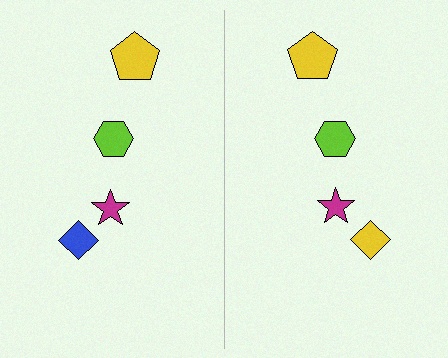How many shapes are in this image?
There are 8 shapes in this image.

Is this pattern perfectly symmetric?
No, the pattern is not perfectly symmetric. The yellow diamond on the right side breaks the symmetry — its mirror counterpart is blue.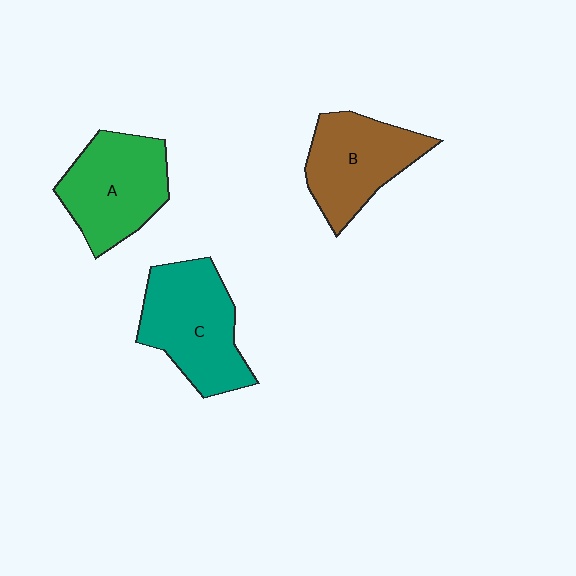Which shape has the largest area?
Shape C (teal).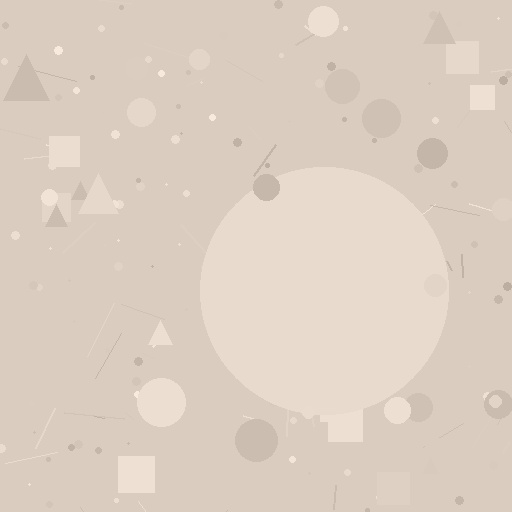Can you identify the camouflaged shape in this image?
The camouflaged shape is a circle.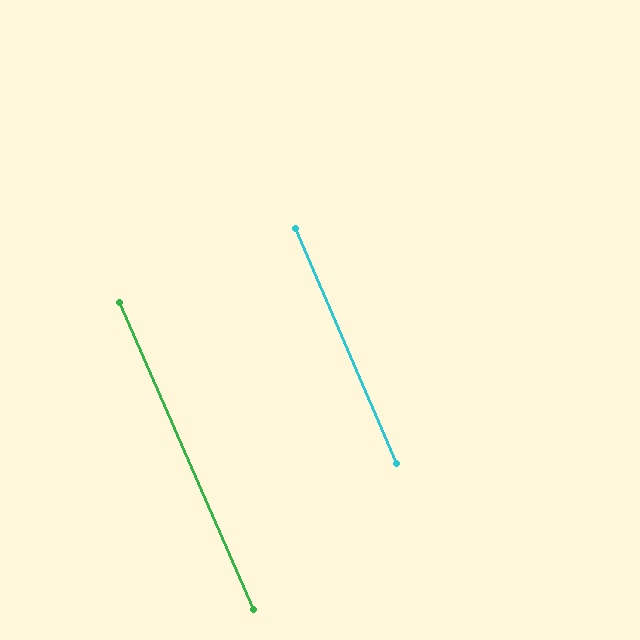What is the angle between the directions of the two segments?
Approximately 0 degrees.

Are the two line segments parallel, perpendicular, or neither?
Parallel — their directions differ by only 0.3°.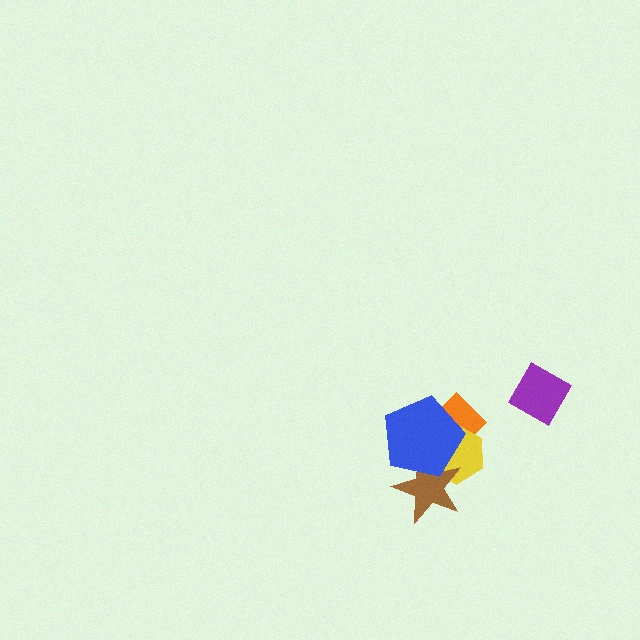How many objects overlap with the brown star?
2 objects overlap with the brown star.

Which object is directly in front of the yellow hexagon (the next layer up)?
The brown star is directly in front of the yellow hexagon.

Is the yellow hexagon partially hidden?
Yes, it is partially covered by another shape.